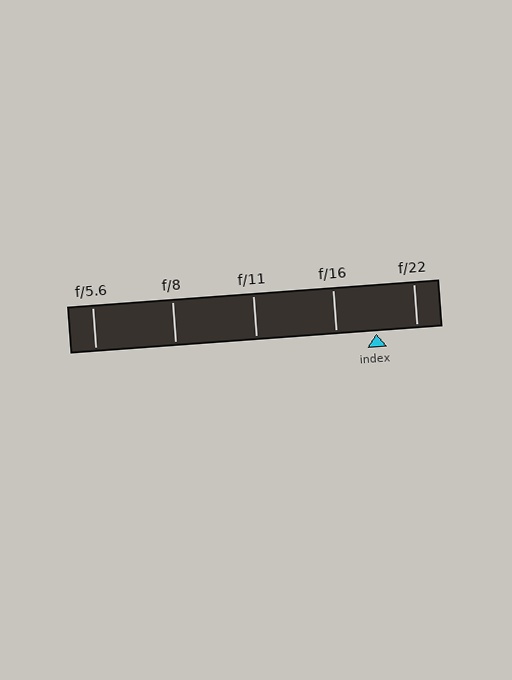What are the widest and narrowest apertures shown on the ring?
The widest aperture shown is f/5.6 and the narrowest is f/22.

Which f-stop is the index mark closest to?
The index mark is closest to f/16.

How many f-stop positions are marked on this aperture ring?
There are 5 f-stop positions marked.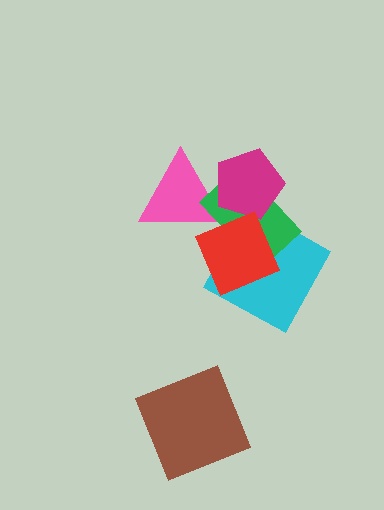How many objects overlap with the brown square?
0 objects overlap with the brown square.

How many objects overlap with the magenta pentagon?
3 objects overlap with the magenta pentagon.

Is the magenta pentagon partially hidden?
Yes, it is partially covered by another shape.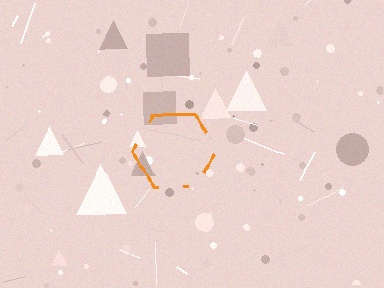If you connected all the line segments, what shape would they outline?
They would outline a hexagon.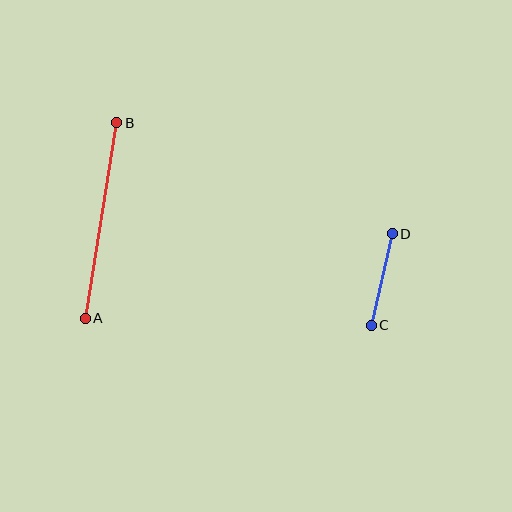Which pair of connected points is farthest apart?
Points A and B are farthest apart.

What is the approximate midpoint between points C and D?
The midpoint is at approximately (382, 279) pixels.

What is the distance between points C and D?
The distance is approximately 94 pixels.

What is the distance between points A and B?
The distance is approximately 198 pixels.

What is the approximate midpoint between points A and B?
The midpoint is at approximately (101, 220) pixels.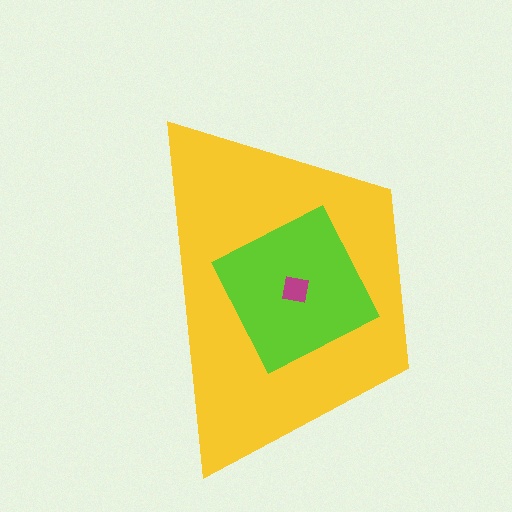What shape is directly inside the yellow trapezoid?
The lime square.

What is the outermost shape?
The yellow trapezoid.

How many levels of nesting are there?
3.